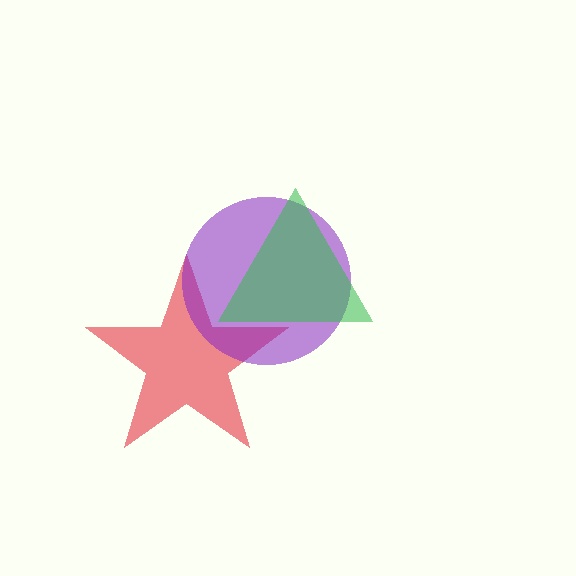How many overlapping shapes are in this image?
There are 3 overlapping shapes in the image.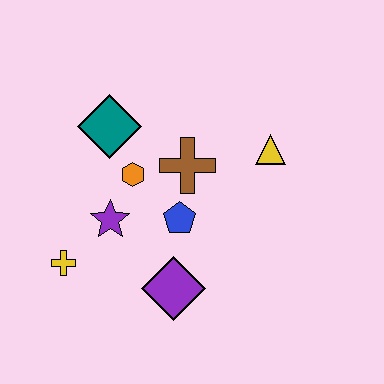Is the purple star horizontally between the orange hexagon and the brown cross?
No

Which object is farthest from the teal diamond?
The purple diamond is farthest from the teal diamond.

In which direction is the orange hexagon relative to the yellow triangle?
The orange hexagon is to the left of the yellow triangle.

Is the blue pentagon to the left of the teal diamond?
No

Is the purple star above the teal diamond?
No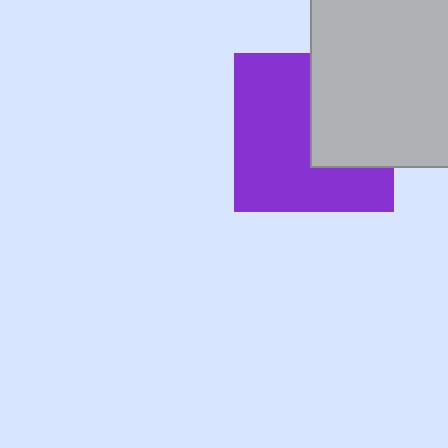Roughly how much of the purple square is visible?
About half of it is visible (roughly 62%).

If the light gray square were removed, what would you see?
You would see the complete purple square.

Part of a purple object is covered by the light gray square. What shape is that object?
It is a square.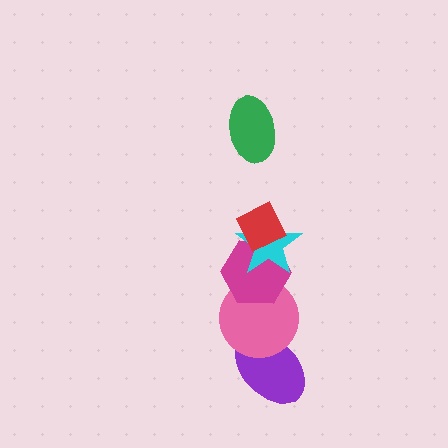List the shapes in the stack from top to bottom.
From top to bottom: the green ellipse, the red diamond, the cyan star, the magenta hexagon, the pink circle, the purple ellipse.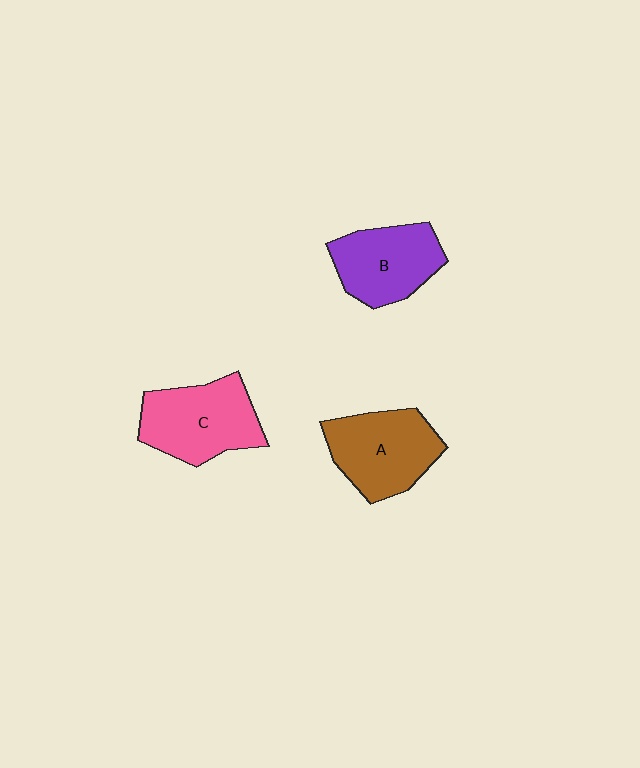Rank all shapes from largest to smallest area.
From largest to smallest: C (pink), A (brown), B (purple).